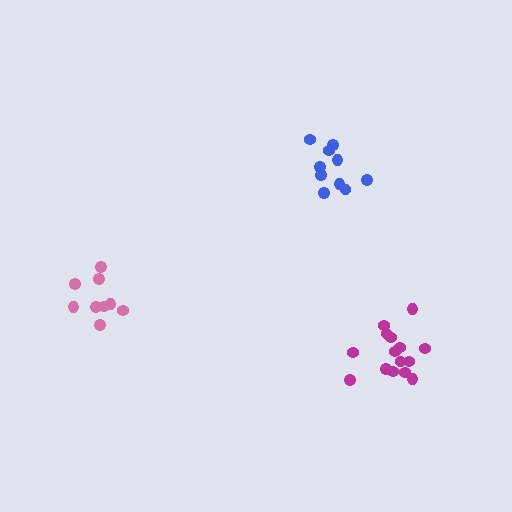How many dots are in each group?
Group 1: 15 dots, Group 2: 10 dots, Group 3: 9 dots (34 total).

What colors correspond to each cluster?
The clusters are colored: magenta, blue, pink.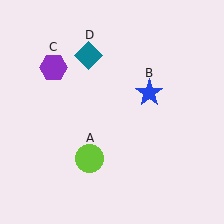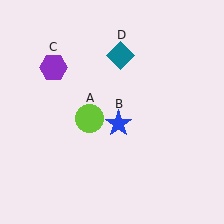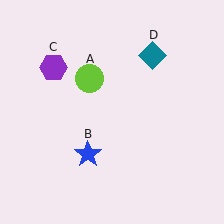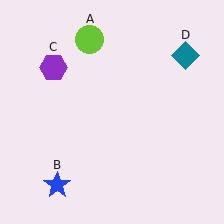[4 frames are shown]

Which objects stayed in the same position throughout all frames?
Purple hexagon (object C) remained stationary.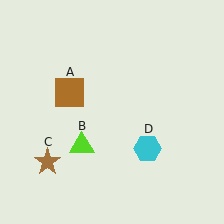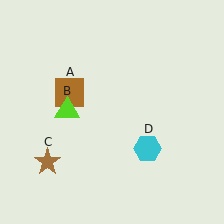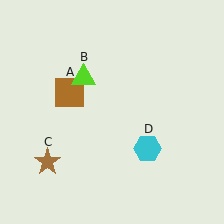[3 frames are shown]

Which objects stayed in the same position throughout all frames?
Brown square (object A) and brown star (object C) and cyan hexagon (object D) remained stationary.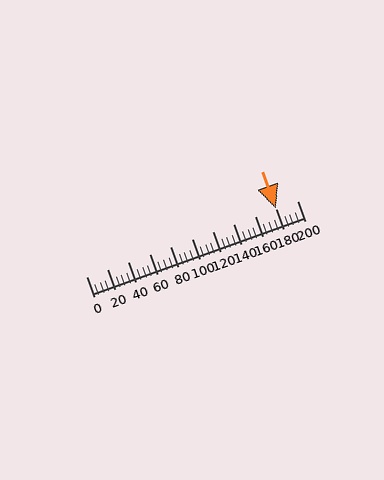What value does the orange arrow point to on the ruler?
The orange arrow points to approximately 180.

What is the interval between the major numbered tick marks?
The major tick marks are spaced 20 units apart.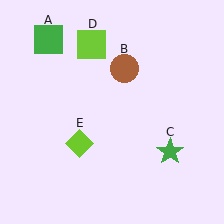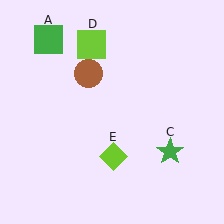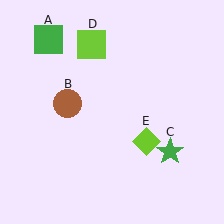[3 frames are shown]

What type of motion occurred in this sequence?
The brown circle (object B), lime diamond (object E) rotated counterclockwise around the center of the scene.